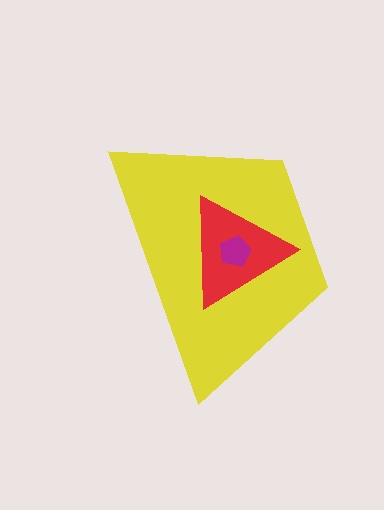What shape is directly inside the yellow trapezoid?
The red triangle.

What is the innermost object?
The magenta pentagon.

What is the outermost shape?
The yellow trapezoid.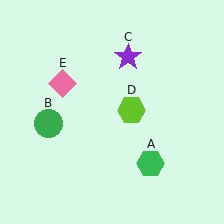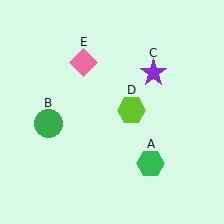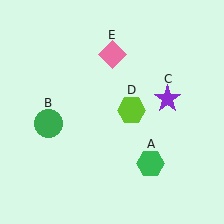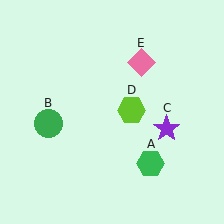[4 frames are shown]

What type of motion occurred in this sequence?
The purple star (object C), pink diamond (object E) rotated clockwise around the center of the scene.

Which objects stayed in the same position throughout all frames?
Green hexagon (object A) and green circle (object B) and lime hexagon (object D) remained stationary.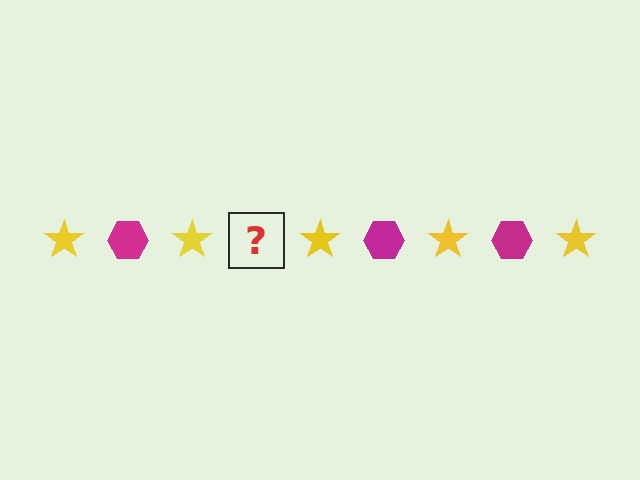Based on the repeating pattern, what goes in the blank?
The blank should be a magenta hexagon.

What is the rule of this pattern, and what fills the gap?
The rule is that the pattern alternates between yellow star and magenta hexagon. The gap should be filled with a magenta hexagon.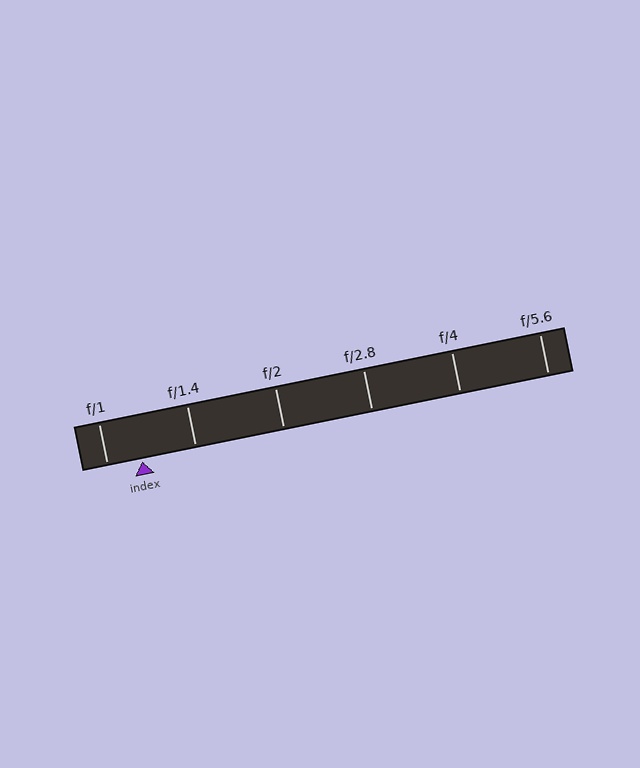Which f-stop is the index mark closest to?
The index mark is closest to f/1.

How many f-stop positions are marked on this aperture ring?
There are 6 f-stop positions marked.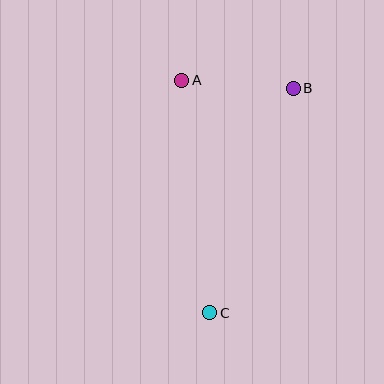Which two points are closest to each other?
Points A and B are closest to each other.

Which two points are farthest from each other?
Points B and C are farthest from each other.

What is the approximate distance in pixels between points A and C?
The distance between A and C is approximately 234 pixels.